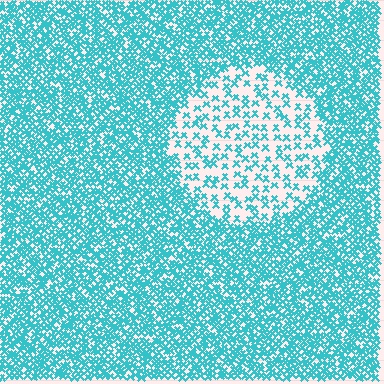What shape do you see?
I see a circle.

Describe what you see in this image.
The image contains small cyan elements arranged at two different densities. A circle-shaped region is visible where the elements are less densely packed than the surrounding area.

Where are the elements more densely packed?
The elements are more densely packed outside the circle boundary.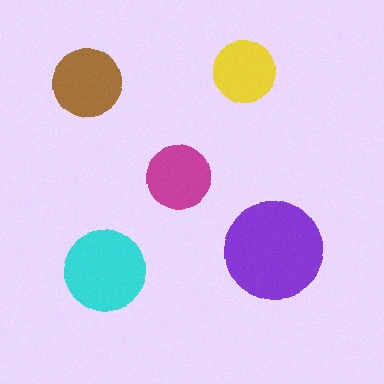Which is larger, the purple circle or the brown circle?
The purple one.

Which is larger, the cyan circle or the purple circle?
The purple one.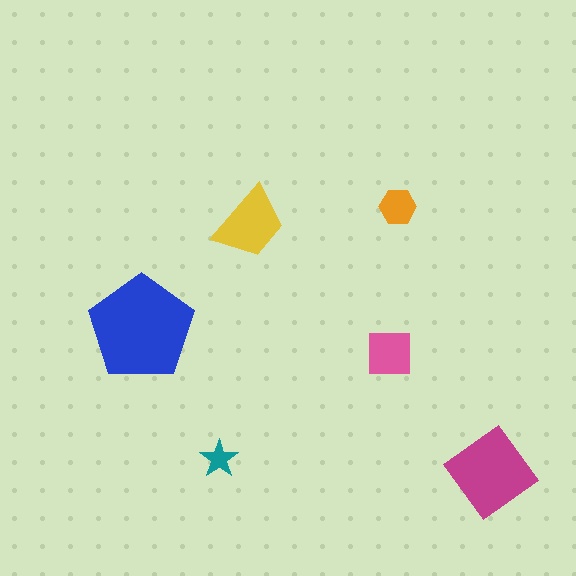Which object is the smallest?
The teal star.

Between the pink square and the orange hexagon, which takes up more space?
The pink square.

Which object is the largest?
The blue pentagon.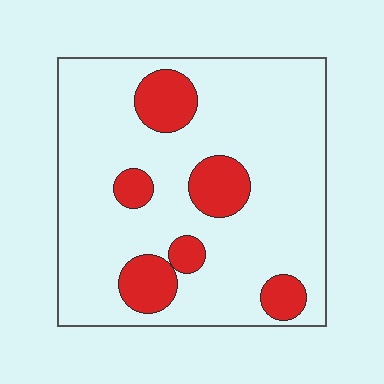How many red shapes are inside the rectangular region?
6.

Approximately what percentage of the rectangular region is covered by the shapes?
Approximately 20%.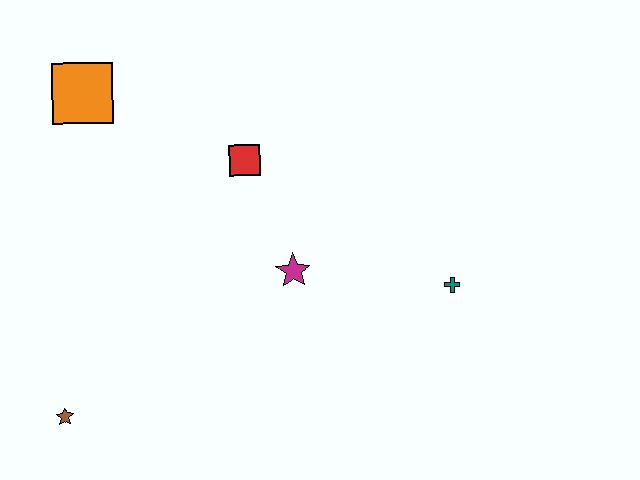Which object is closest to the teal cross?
The magenta star is closest to the teal cross.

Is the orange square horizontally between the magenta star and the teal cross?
No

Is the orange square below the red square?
No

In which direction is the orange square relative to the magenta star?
The orange square is to the left of the magenta star.